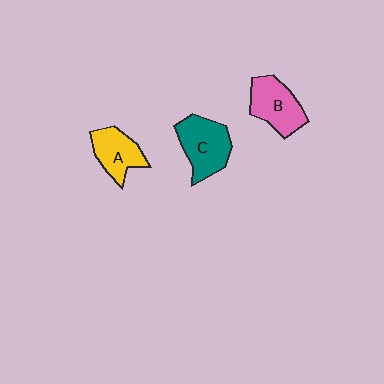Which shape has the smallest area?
Shape A (yellow).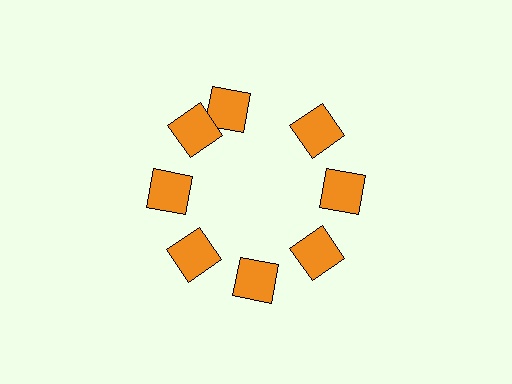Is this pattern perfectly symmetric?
No. The 8 orange squares are arranged in a ring, but one element near the 12 o'clock position is rotated out of alignment along the ring, breaking the 8-fold rotational symmetry.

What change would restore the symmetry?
The symmetry would be restored by rotating it back into even spacing with its neighbors so that all 8 squares sit at equal angles and equal distance from the center.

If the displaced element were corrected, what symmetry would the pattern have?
It would have 8-fold rotational symmetry — the pattern would map onto itself every 45 degrees.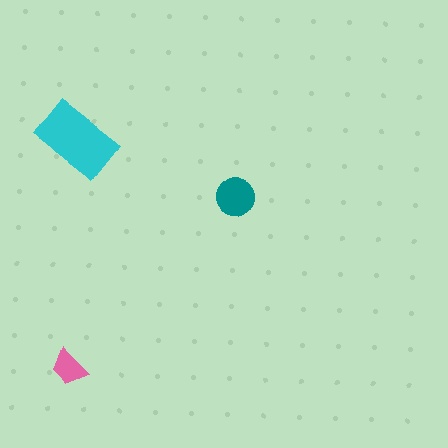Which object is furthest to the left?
The pink trapezoid is leftmost.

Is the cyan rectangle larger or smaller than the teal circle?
Larger.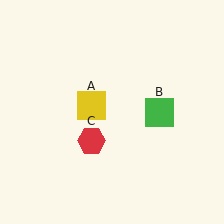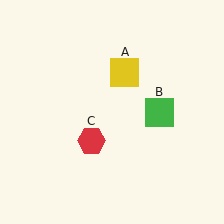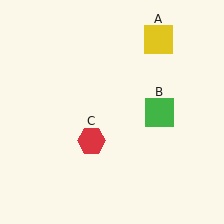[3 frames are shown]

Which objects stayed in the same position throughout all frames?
Green square (object B) and red hexagon (object C) remained stationary.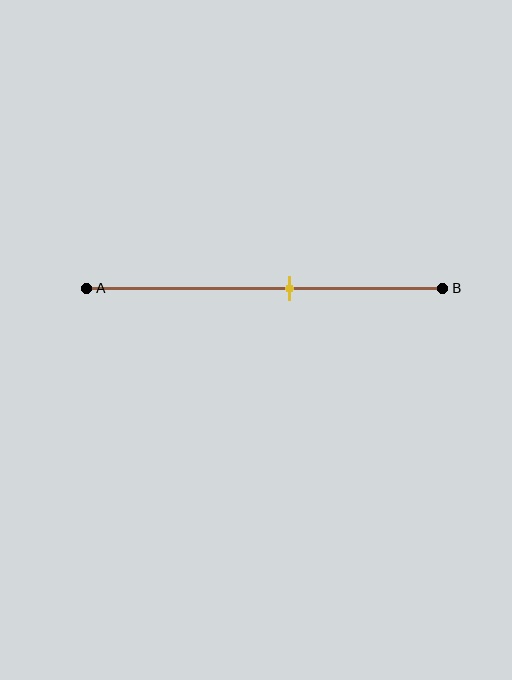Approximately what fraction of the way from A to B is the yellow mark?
The yellow mark is approximately 55% of the way from A to B.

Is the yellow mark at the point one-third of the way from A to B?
No, the mark is at about 55% from A, not at the 33% one-third point.